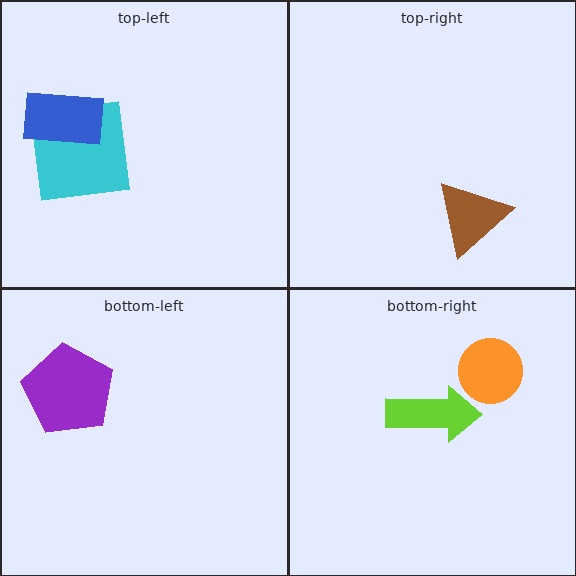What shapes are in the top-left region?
The cyan square, the blue rectangle.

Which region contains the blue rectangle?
The top-left region.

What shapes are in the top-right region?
The brown triangle.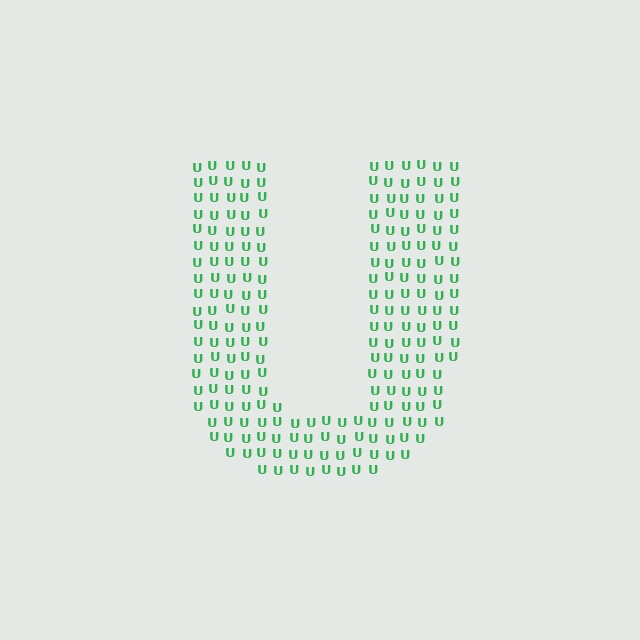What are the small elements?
The small elements are letter U's.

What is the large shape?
The large shape is the letter U.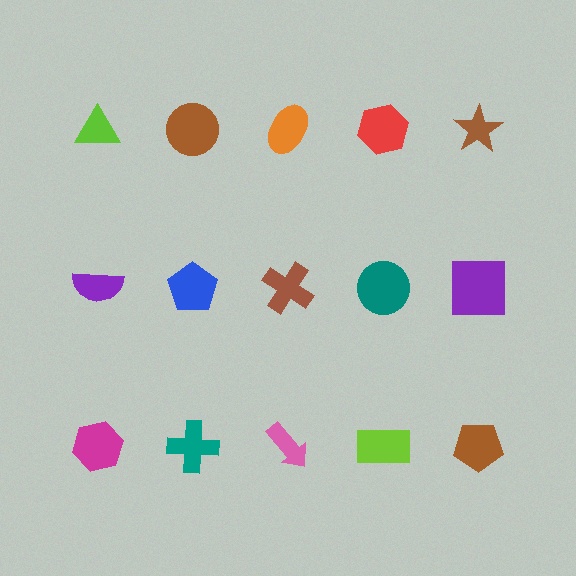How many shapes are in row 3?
5 shapes.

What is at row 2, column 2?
A blue pentagon.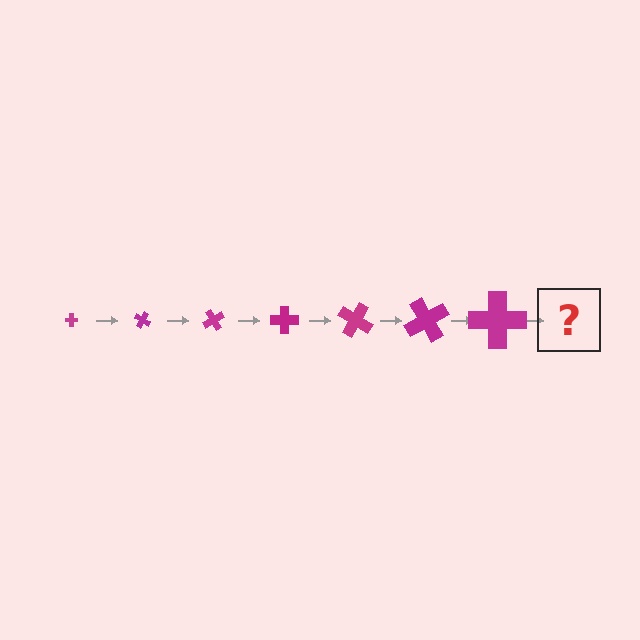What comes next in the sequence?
The next element should be a cross, larger than the previous one and rotated 210 degrees from the start.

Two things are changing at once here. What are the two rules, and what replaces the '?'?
The two rules are that the cross grows larger each step and it rotates 30 degrees each step. The '?' should be a cross, larger than the previous one and rotated 210 degrees from the start.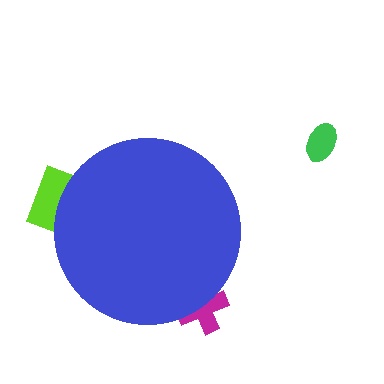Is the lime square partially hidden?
Yes, the lime square is partially hidden behind the blue circle.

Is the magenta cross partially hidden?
Yes, the magenta cross is partially hidden behind the blue circle.